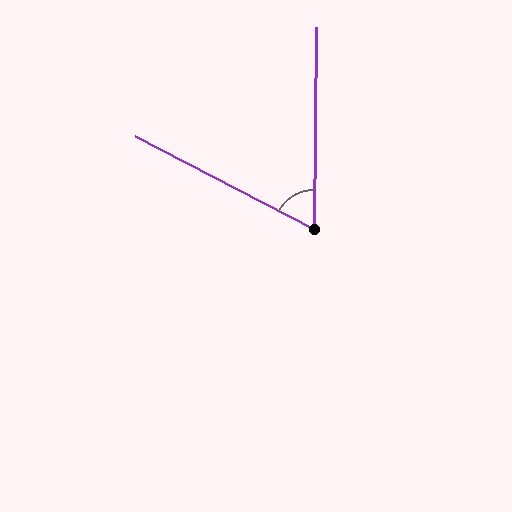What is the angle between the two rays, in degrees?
Approximately 63 degrees.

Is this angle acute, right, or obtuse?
It is acute.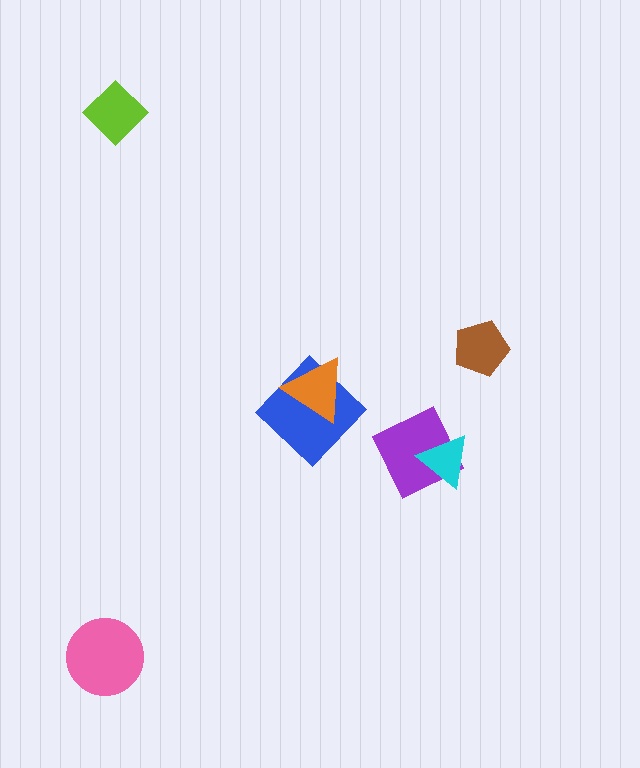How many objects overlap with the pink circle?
0 objects overlap with the pink circle.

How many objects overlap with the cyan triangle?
1 object overlaps with the cyan triangle.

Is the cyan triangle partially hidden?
No, no other shape covers it.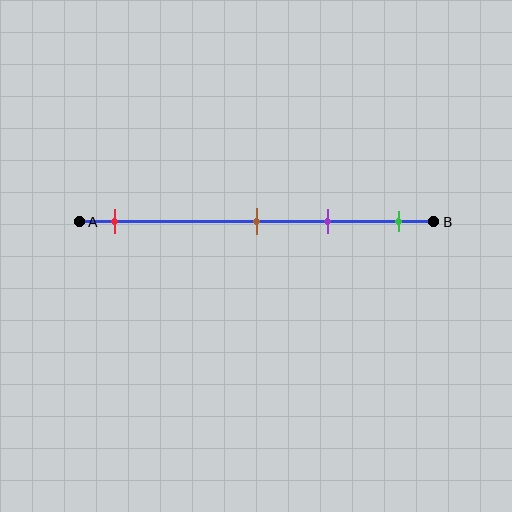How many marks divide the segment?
There are 4 marks dividing the segment.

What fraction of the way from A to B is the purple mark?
The purple mark is approximately 70% (0.7) of the way from A to B.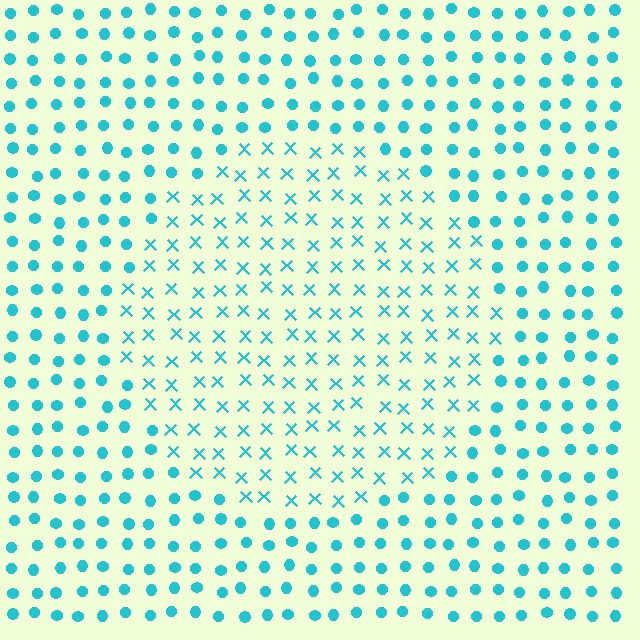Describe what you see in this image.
The image is filled with small cyan elements arranged in a uniform grid. A circle-shaped region contains X marks, while the surrounding area contains circles. The boundary is defined purely by the change in element shape.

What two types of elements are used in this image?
The image uses X marks inside the circle region and circles outside it.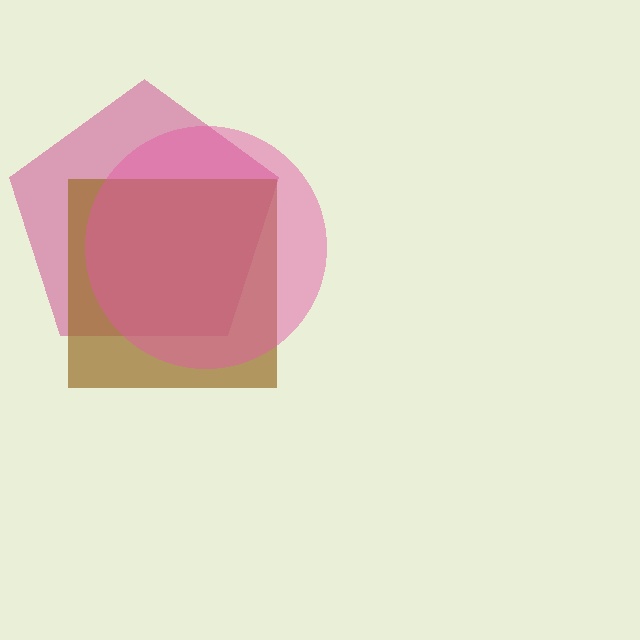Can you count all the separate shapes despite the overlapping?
Yes, there are 3 separate shapes.